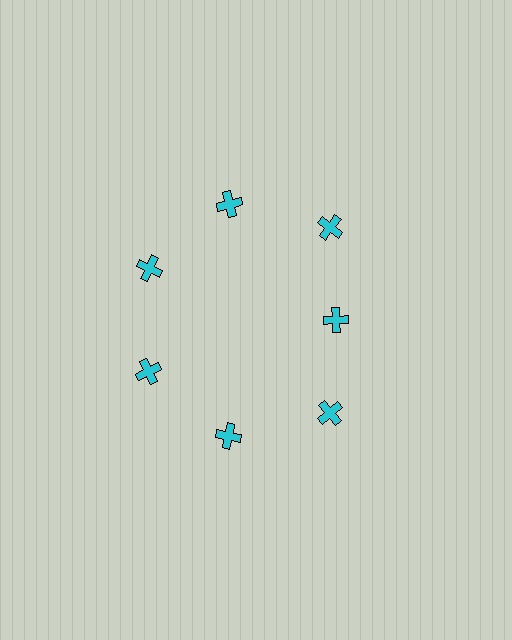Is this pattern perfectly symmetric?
No. The 7 cyan crosses are arranged in a ring, but one element near the 3 o'clock position is pulled inward toward the center, breaking the 7-fold rotational symmetry.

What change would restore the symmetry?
The symmetry would be restored by moving it outward, back onto the ring so that all 7 crosses sit at equal angles and equal distance from the center.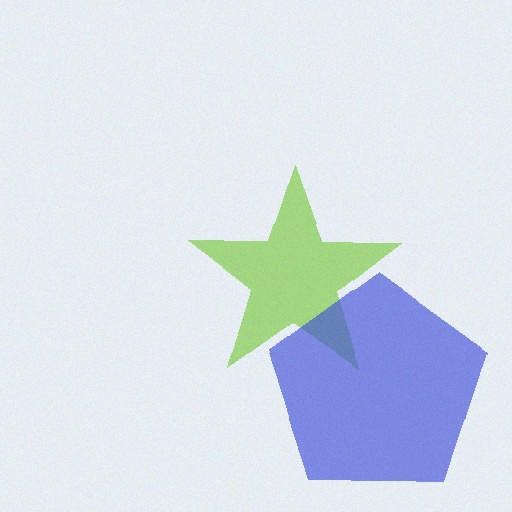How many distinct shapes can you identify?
There are 2 distinct shapes: a lime star, a blue pentagon.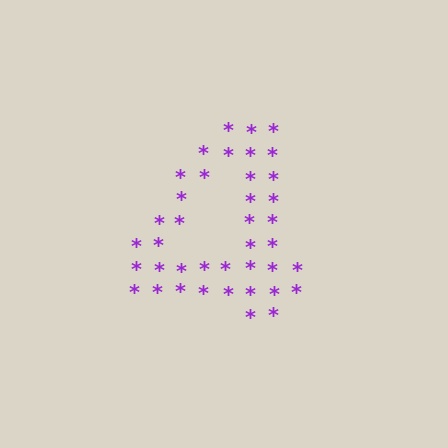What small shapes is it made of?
It is made of small asterisks.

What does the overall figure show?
The overall figure shows the digit 4.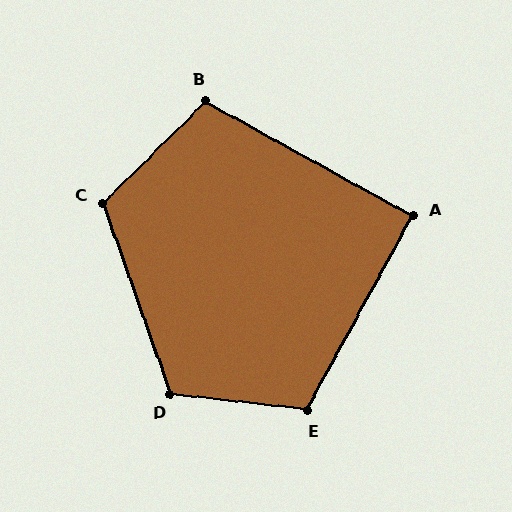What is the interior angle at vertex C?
Approximately 115 degrees (obtuse).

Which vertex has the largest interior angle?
D, at approximately 116 degrees.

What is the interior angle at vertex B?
Approximately 107 degrees (obtuse).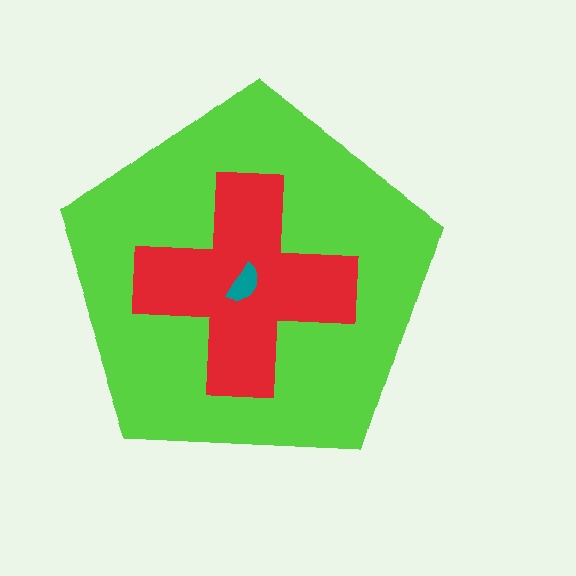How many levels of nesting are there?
3.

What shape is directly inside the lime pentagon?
The red cross.